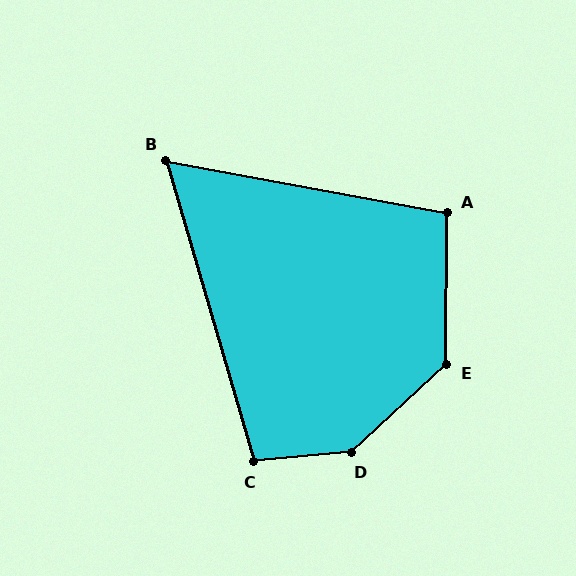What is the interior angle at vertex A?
Approximately 100 degrees (obtuse).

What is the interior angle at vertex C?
Approximately 101 degrees (obtuse).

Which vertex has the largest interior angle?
D, at approximately 142 degrees.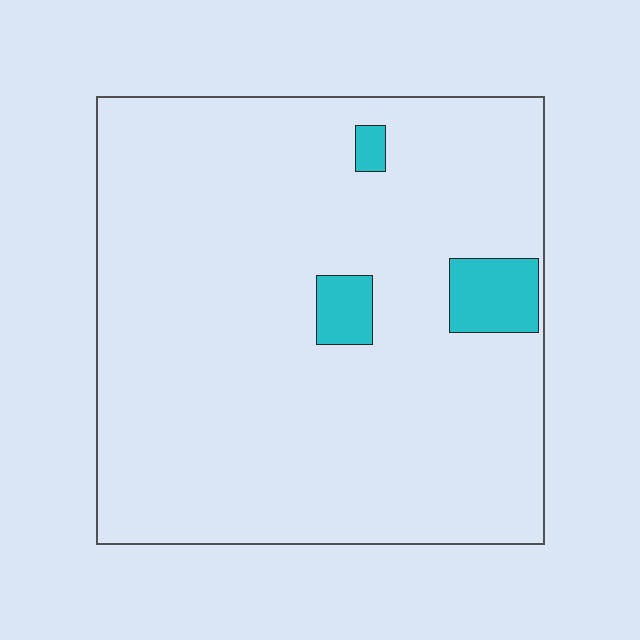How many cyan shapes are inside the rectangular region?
3.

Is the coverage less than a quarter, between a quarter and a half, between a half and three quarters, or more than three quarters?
Less than a quarter.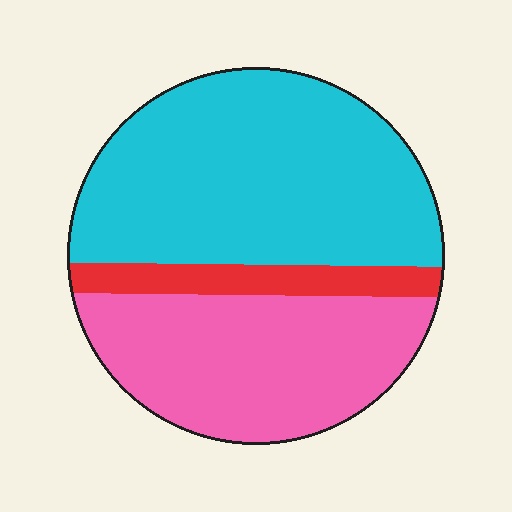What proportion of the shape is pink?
Pink covers about 35% of the shape.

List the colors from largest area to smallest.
From largest to smallest: cyan, pink, red.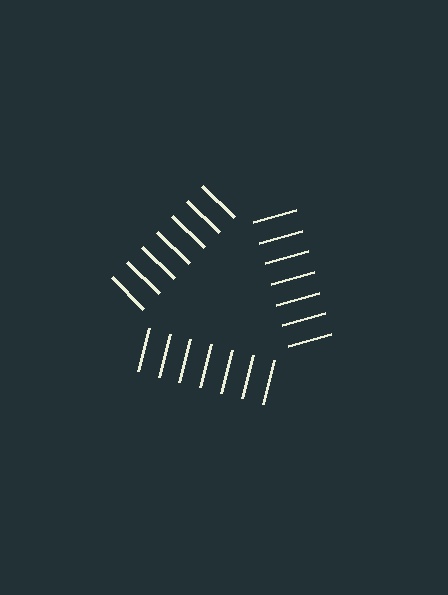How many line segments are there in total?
21 — 7 along each of the 3 edges.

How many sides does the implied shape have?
3 sides — the line-ends trace a triangle.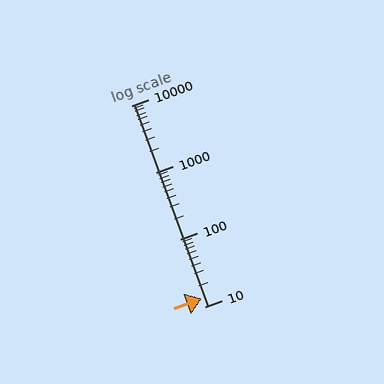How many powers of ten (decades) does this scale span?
The scale spans 3 decades, from 10 to 10000.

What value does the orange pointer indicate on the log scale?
The pointer indicates approximately 13.